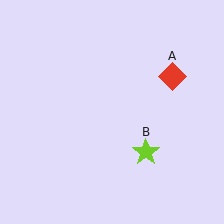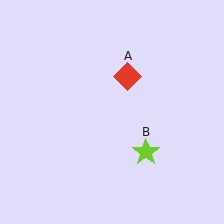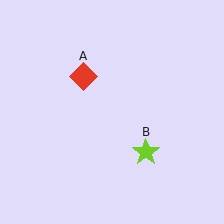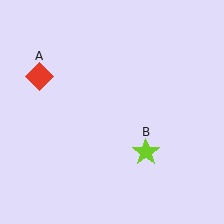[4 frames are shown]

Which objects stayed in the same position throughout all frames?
Lime star (object B) remained stationary.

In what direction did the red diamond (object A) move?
The red diamond (object A) moved left.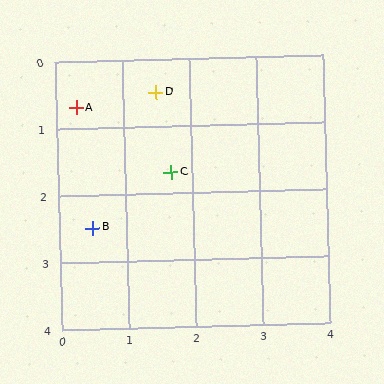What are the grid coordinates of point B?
Point B is at approximately (0.5, 2.5).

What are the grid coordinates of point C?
Point C is at approximately (1.7, 1.7).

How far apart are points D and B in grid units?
Points D and B are about 2.2 grid units apart.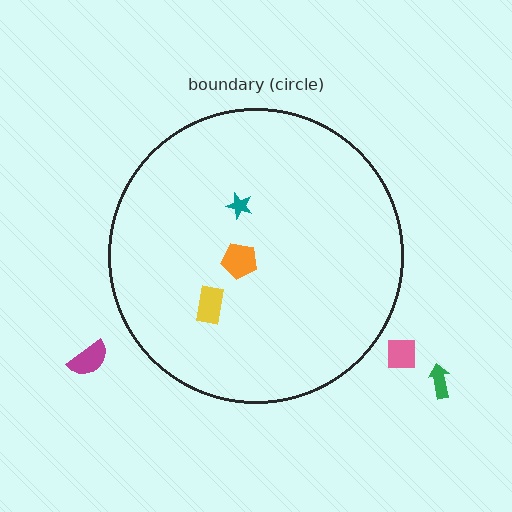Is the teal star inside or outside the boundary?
Inside.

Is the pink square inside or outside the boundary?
Outside.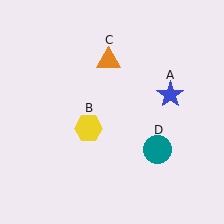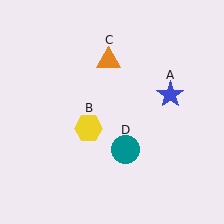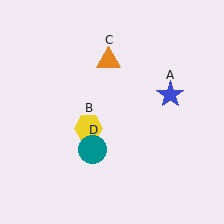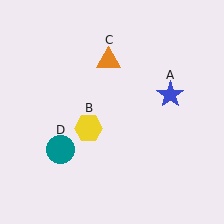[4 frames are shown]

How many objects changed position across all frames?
1 object changed position: teal circle (object D).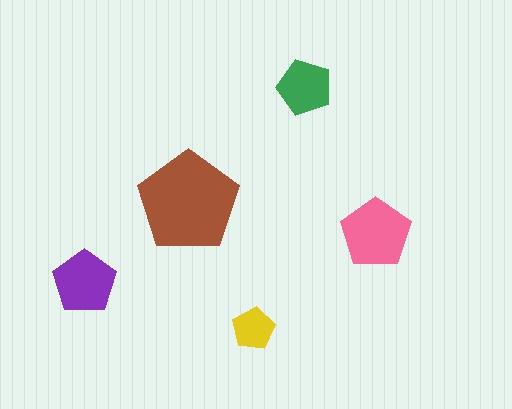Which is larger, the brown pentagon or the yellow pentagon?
The brown one.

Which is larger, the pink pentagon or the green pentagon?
The pink one.